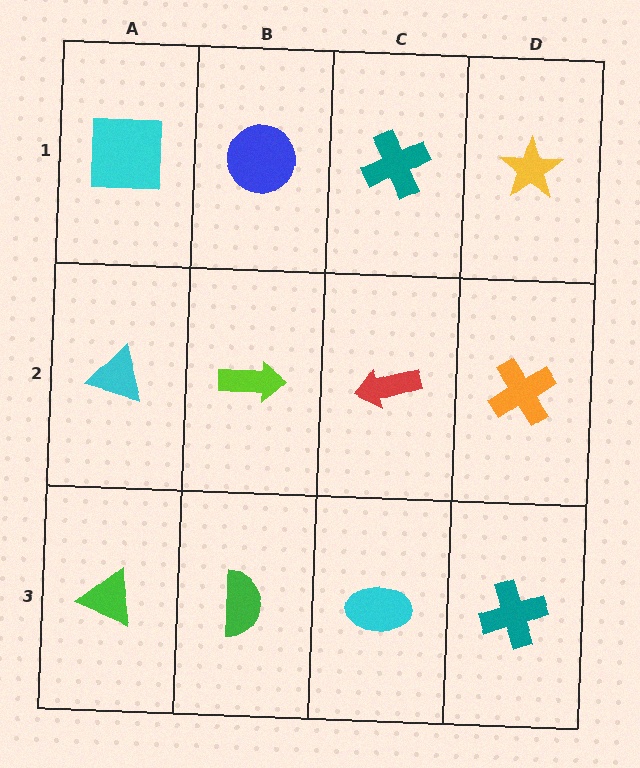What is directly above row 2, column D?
A yellow star.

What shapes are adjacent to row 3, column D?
An orange cross (row 2, column D), a cyan ellipse (row 3, column C).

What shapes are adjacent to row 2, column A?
A cyan square (row 1, column A), a green triangle (row 3, column A), a lime arrow (row 2, column B).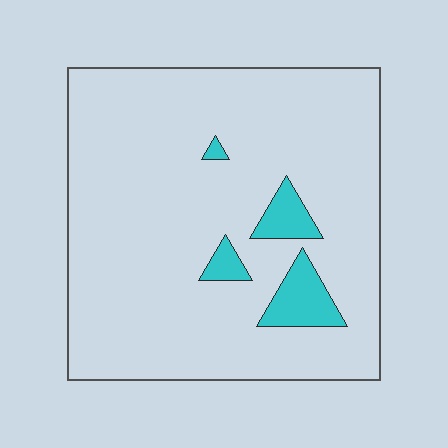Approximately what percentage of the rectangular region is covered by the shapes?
Approximately 10%.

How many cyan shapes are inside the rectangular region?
4.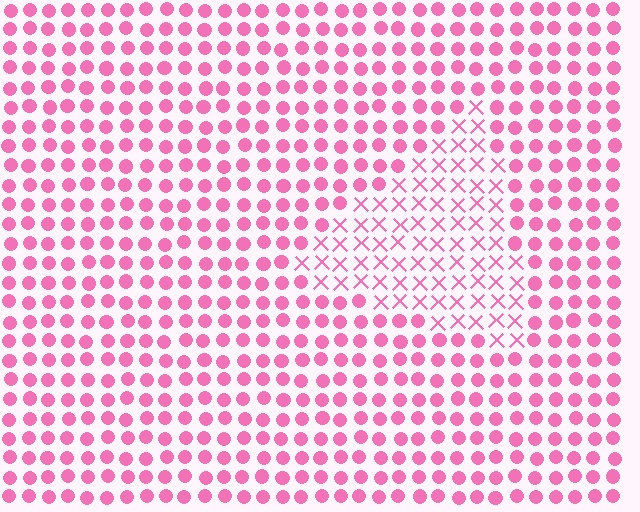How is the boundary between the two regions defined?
The boundary is defined by a change in element shape: X marks inside vs. circles outside. All elements share the same color and spacing.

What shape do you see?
I see a triangle.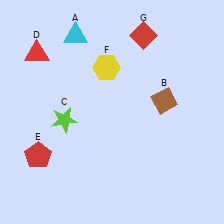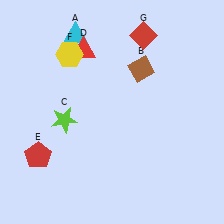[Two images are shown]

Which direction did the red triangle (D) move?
The red triangle (D) moved right.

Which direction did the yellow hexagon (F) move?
The yellow hexagon (F) moved left.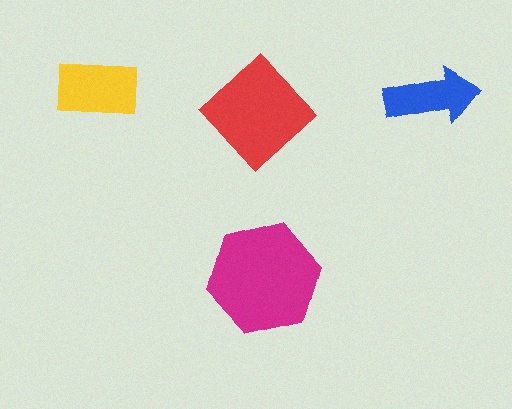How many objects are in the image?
There are 4 objects in the image.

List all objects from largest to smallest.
The magenta hexagon, the red diamond, the yellow rectangle, the blue arrow.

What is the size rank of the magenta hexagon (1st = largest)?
1st.